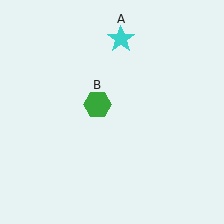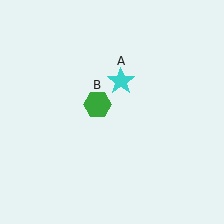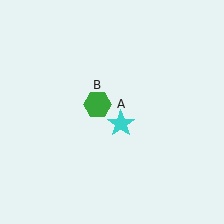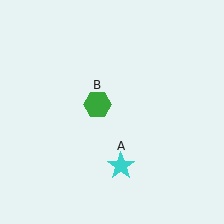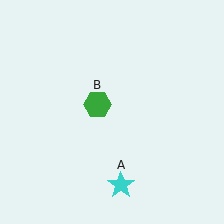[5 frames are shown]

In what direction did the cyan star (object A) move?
The cyan star (object A) moved down.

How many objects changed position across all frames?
1 object changed position: cyan star (object A).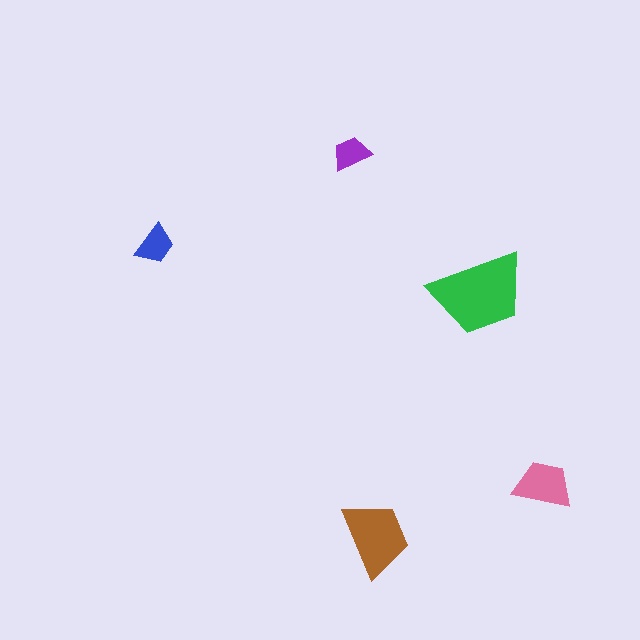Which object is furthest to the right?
The pink trapezoid is rightmost.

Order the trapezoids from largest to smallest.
the green one, the brown one, the pink one, the blue one, the purple one.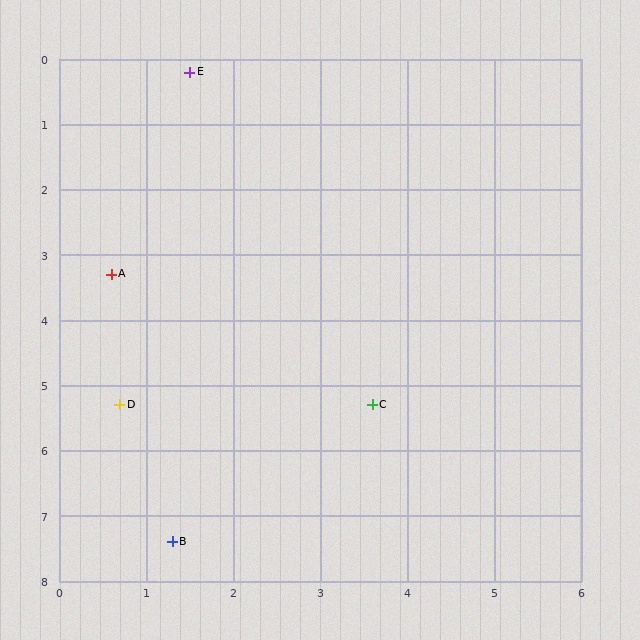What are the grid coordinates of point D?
Point D is at approximately (0.7, 5.3).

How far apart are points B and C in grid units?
Points B and C are about 3.1 grid units apart.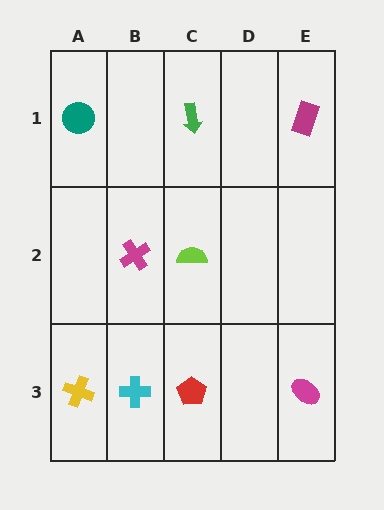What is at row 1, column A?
A teal circle.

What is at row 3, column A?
A yellow cross.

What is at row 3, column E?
A magenta ellipse.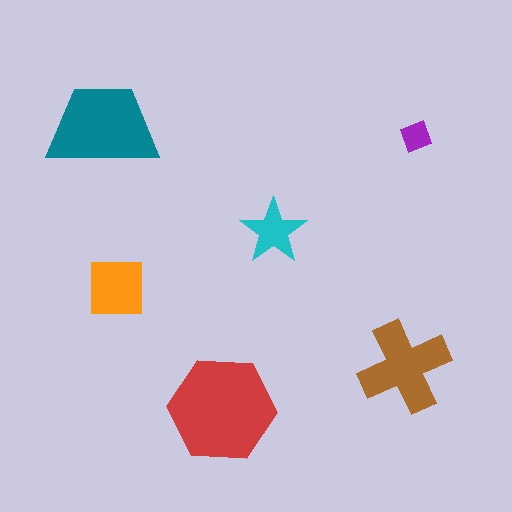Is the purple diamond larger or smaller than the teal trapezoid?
Smaller.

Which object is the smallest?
The purple diamond.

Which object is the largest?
The red hexagon.